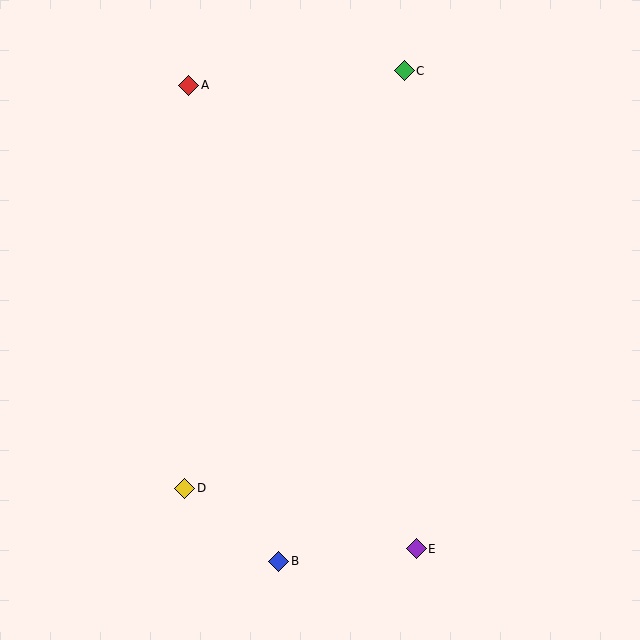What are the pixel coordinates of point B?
Point B is at (279, 561).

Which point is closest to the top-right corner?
Point C is closest to the top-right corner.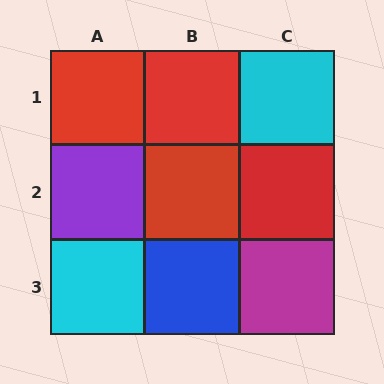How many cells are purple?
1 cell is purple.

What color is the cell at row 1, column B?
Red.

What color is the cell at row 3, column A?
Cyan.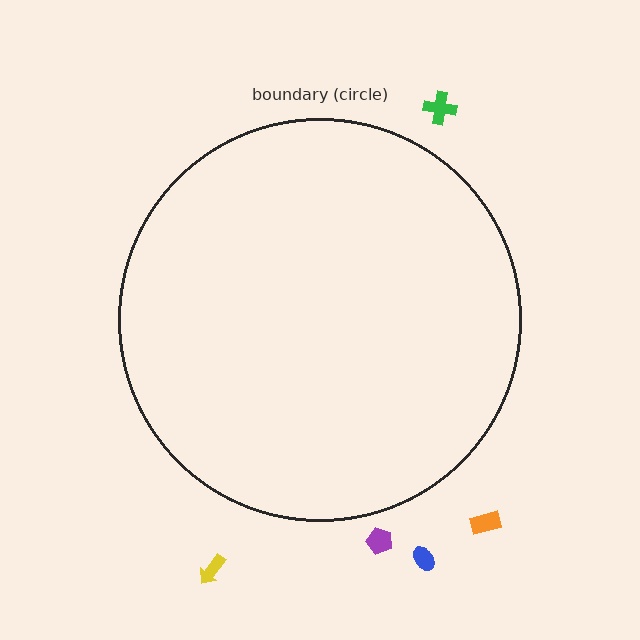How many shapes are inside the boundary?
0 inside, 5 outside.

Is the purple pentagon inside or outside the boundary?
Outside.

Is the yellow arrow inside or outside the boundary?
Outside.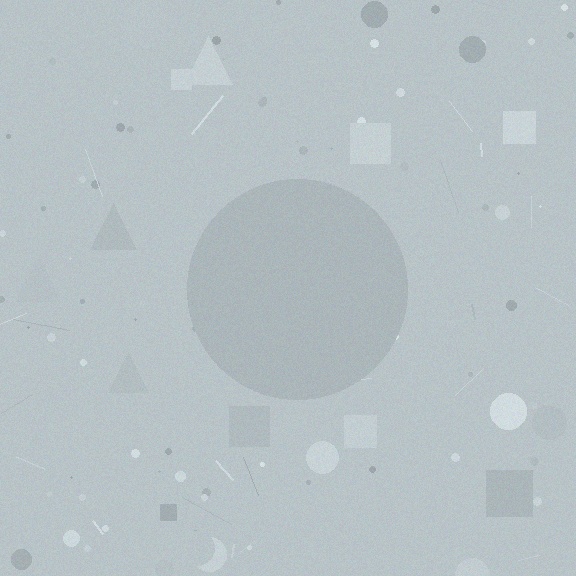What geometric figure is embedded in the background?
A circle is embedded in the background.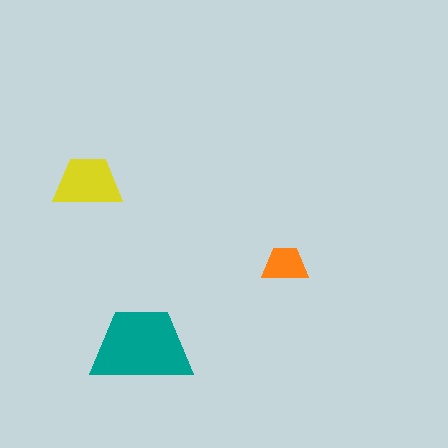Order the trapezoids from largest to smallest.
the teal one, the yellow one, the orange one.